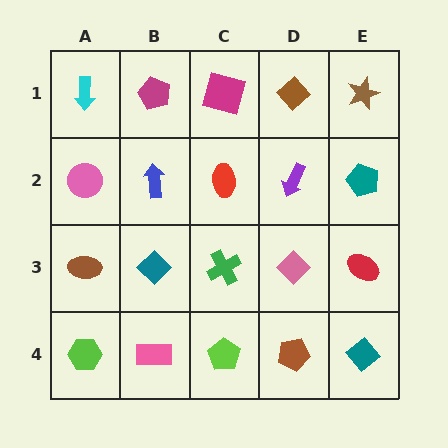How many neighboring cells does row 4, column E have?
2.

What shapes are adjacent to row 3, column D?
A purple arrow (row 2, column D), a brown pentagon (row 4, column D), a green cross (row 3, column C), a red ellipse (row 3, column E).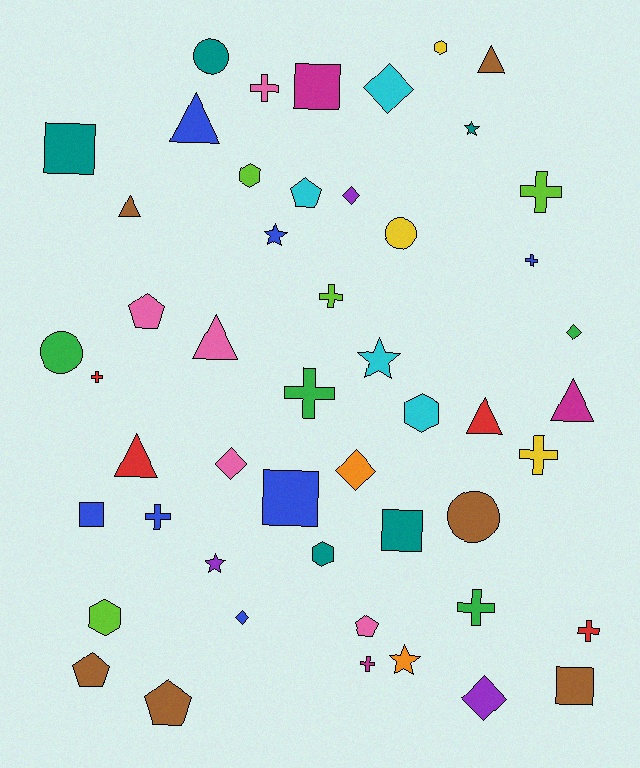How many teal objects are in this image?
There are 5 teal objects.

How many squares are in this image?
There are 6 squares.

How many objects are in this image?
There are 50 objects.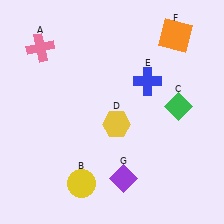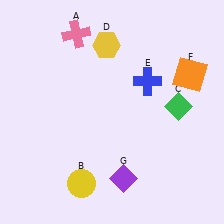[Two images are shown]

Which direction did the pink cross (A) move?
The pink cross (A) moved right.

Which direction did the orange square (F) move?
The orange square (F) moved down.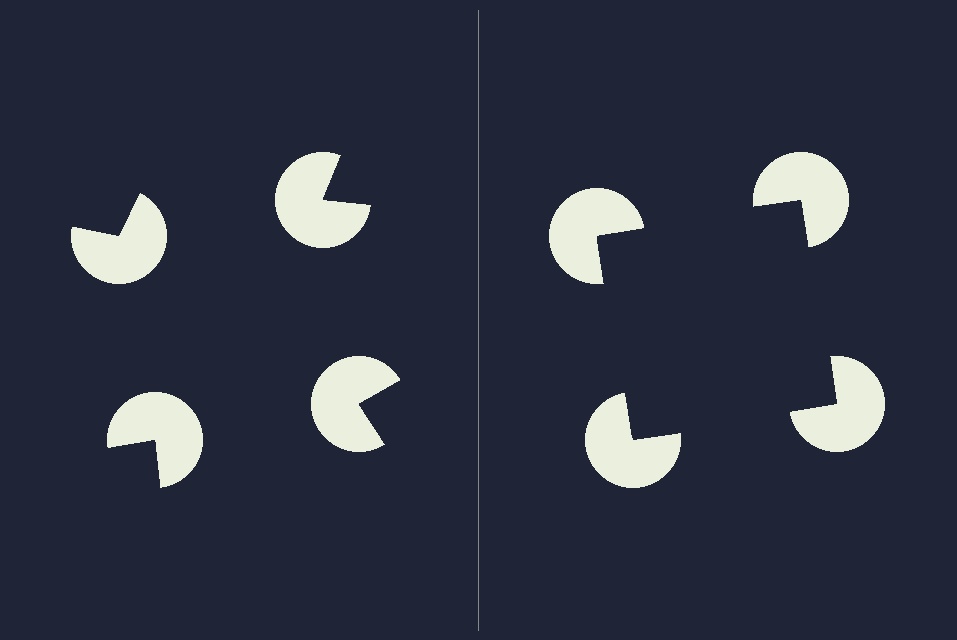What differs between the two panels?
The pac-man discs are positioned identically on both sides; only the wedge orientations differ. On the right they align to a square; on the left they are misaligned.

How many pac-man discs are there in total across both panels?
8 — 4 on each side.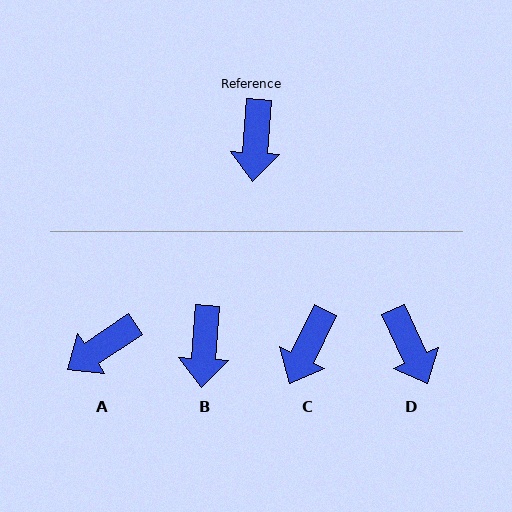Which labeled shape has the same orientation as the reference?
B.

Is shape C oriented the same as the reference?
No, it is off by about 22 degrees.